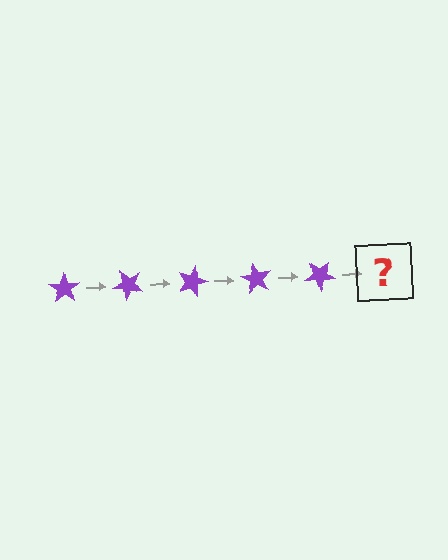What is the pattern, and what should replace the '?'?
The pattern is that the star rotates 45 degrees each step. The '?' should be a purple star rotated 225 degrees.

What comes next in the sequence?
The next element should be a purple star rotated 225 degrees.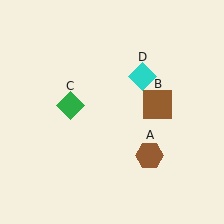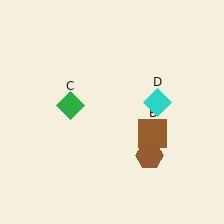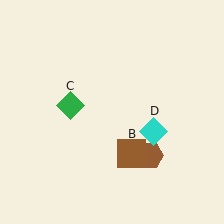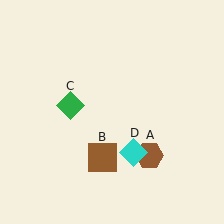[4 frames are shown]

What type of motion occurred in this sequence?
The brown square (object B), cyan diamond (object D) rotated clockwise around the center of the scene.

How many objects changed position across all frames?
2 objects changed position: brown square (object B), cyan diamond (object D).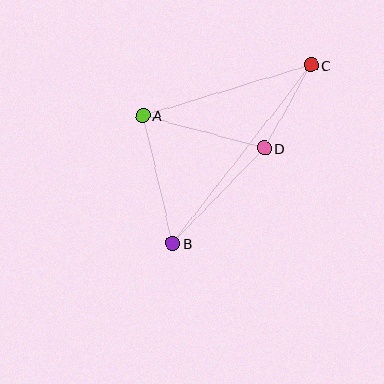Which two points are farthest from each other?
Points B and C are farthest from each other.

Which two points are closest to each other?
Points C and D are closest to each other.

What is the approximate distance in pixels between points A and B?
The distance between A and B is approximately 131 pixels.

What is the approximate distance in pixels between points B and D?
The distance between B and D is approximately 132 pixels.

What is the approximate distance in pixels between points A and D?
The distance between A and D is approximately 126 pixels.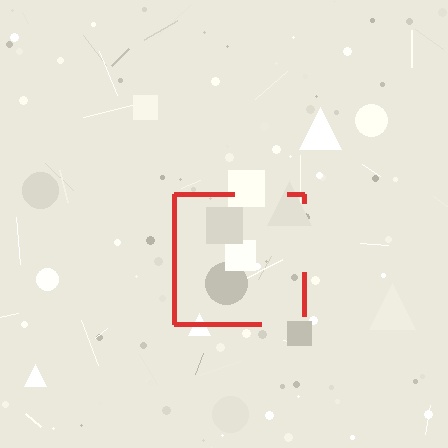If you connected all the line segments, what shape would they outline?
They would outline a square.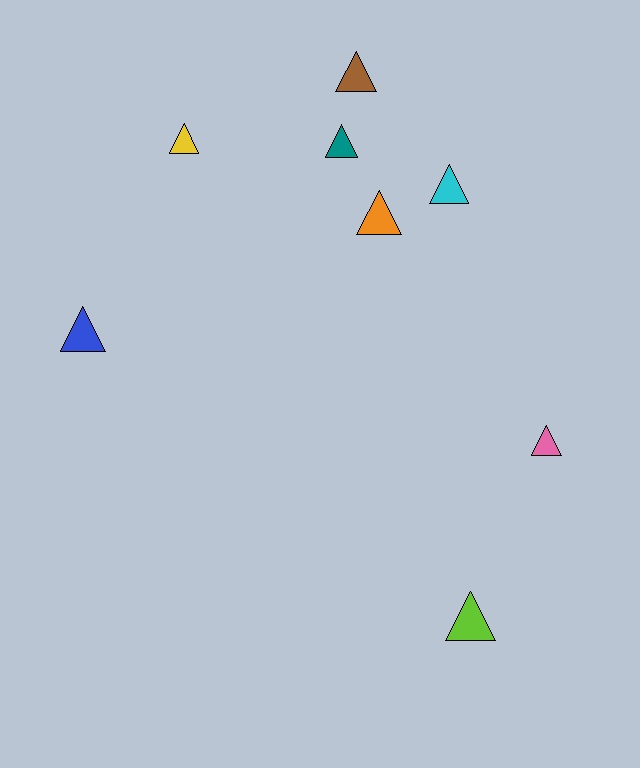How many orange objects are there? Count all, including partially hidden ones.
There is 1 orange object.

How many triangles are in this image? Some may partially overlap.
There are 8 triangles.